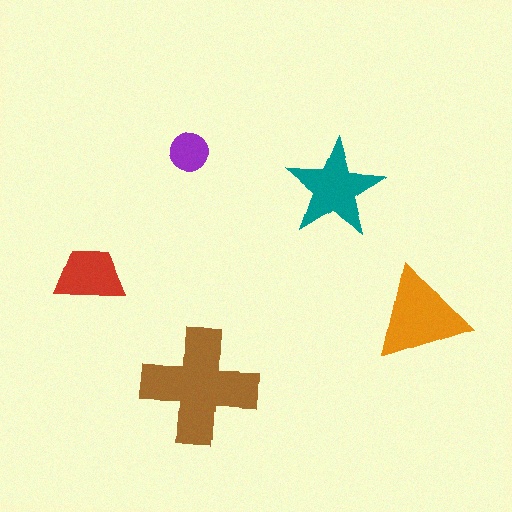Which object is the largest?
The brown cross.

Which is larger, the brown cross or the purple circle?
The brown cross.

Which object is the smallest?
The purple circle.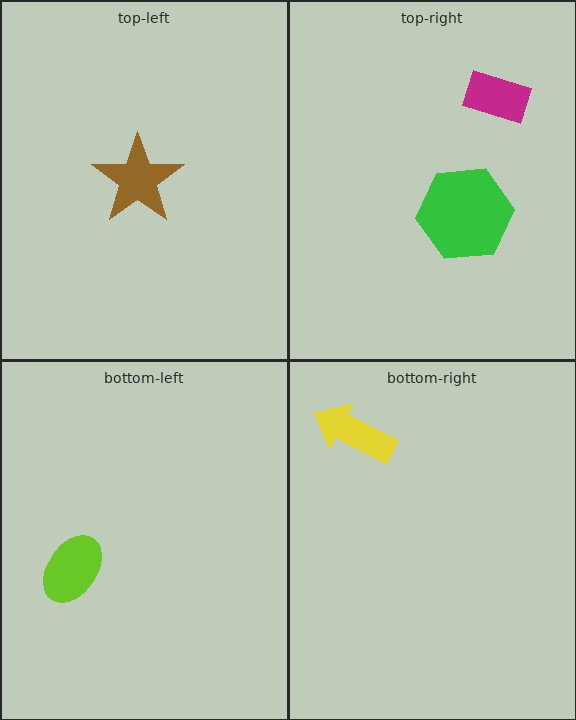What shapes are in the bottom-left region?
The lime ellipse.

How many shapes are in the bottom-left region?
1.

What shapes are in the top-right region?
The green hexagon, the magenta rectangle.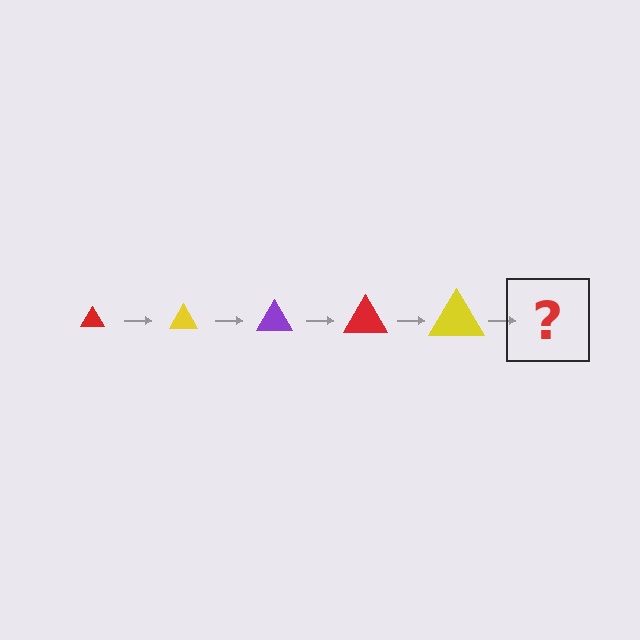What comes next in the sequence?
The next element should be a purple triangle, larger than the previous one.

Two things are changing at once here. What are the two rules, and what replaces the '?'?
The two rules are that the triangle grows larger each step and the color cycles through red, yellow, and purple. The '?' should be a purple triangle, larger than the previous one.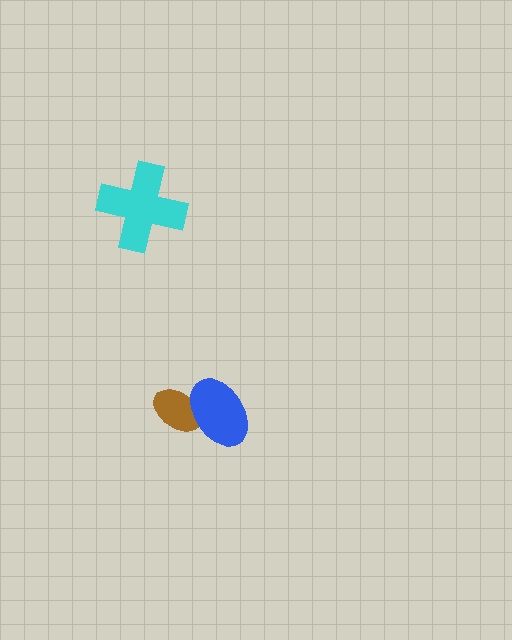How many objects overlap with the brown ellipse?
1 object overlaps with the brown ellipse.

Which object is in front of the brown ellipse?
The blue ellipse is in front of the brown ellipse.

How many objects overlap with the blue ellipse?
1 object overlaps with the blue ellipse.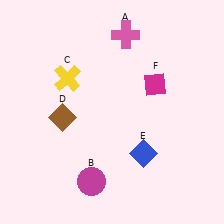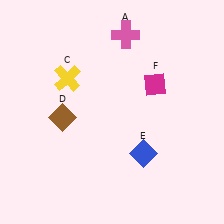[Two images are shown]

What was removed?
The magenta circle (B) was removed in Image 2.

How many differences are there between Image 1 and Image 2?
There is 1 difference between the two images.